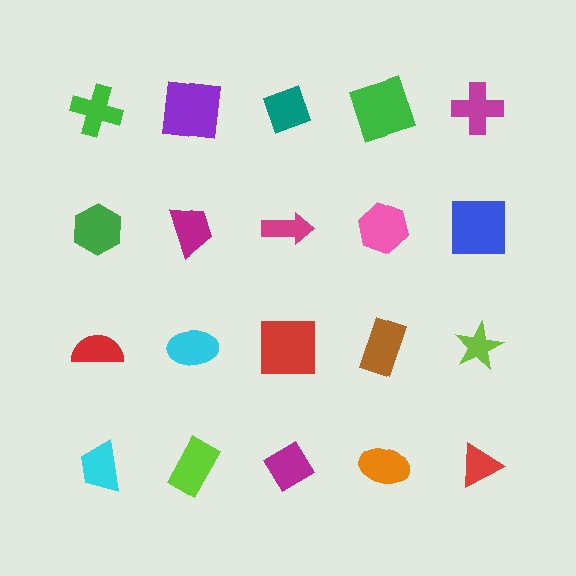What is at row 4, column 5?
A red triangle.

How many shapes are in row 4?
5 shapes.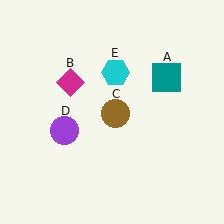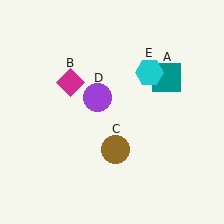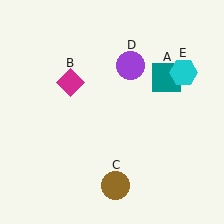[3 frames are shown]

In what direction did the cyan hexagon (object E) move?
The cyan hexagon (object E) moved right.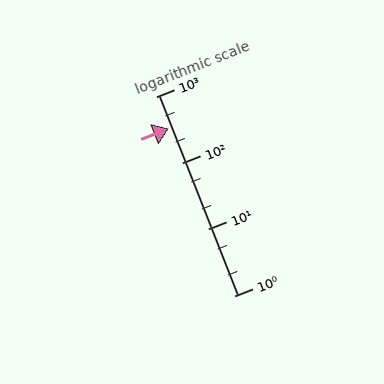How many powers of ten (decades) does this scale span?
The scale spans 3 decades, from 1 to 1000.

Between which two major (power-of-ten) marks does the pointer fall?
The pointer is between 100 and 1000.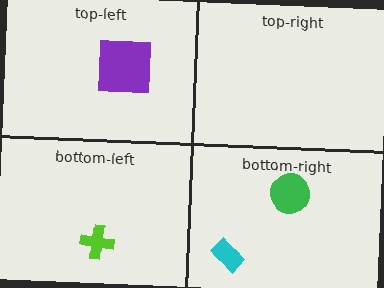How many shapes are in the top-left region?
1.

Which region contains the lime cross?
The bottom-left region.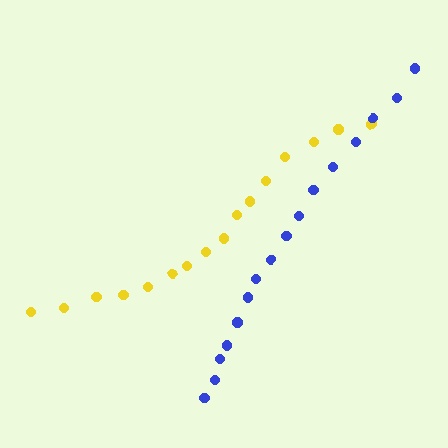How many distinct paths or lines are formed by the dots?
There are 2 distinct paths.